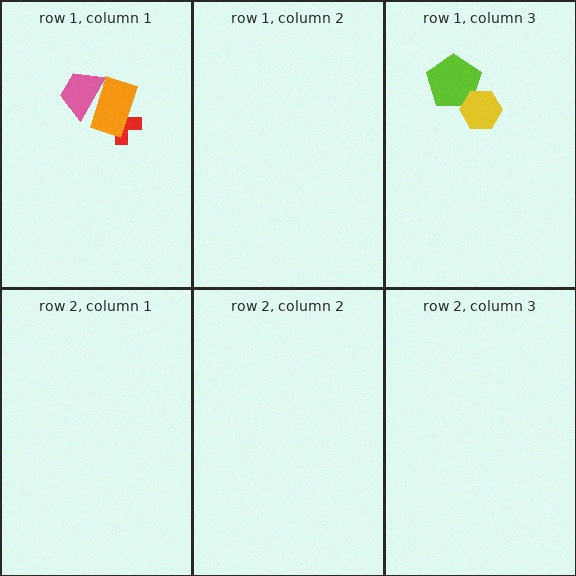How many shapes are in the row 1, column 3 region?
2.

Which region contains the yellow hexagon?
The row 1, column 3 region.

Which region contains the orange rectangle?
The row 1, column 1 region.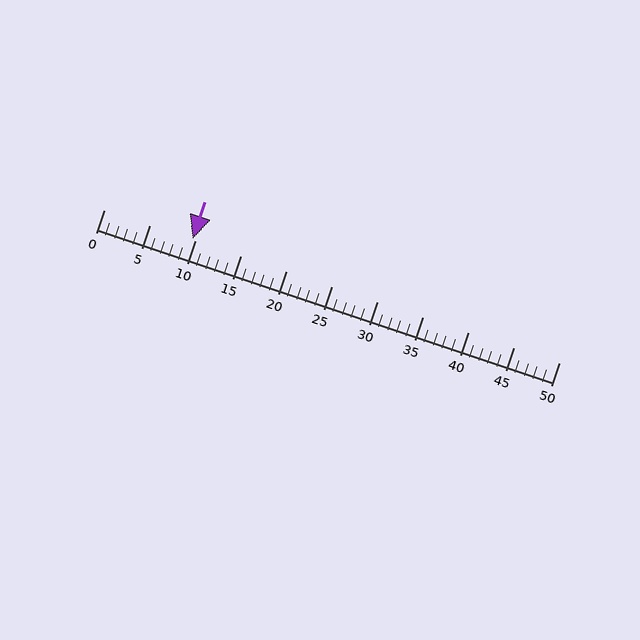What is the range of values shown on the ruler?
The ruler shows values from 0 to 50.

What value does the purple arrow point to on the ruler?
The purple arrow points to approximately 10.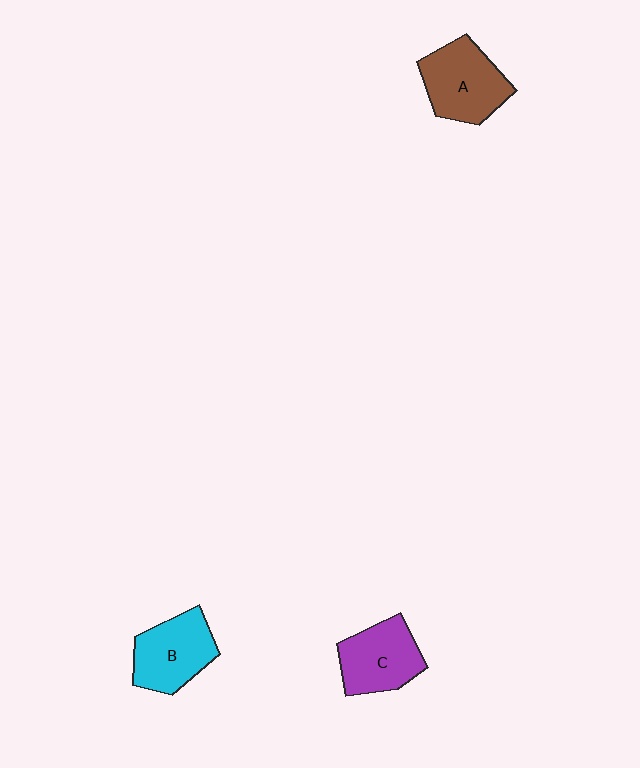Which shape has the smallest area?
Shape C (purple).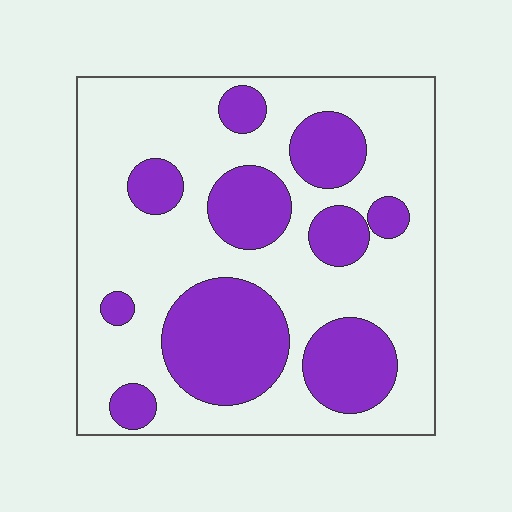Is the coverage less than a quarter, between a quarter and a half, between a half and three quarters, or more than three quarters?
Between a quarter and a half.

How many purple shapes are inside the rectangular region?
10.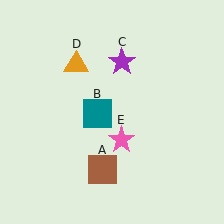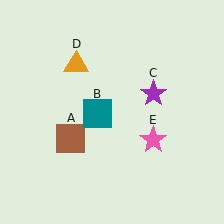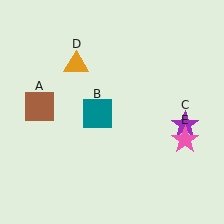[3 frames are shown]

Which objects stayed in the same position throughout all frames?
Teal square (object B) and orange triangle (object D) remained stationary.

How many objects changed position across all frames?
3 objects changed position: brown square (object A), purple star (object C), pink star (object E).